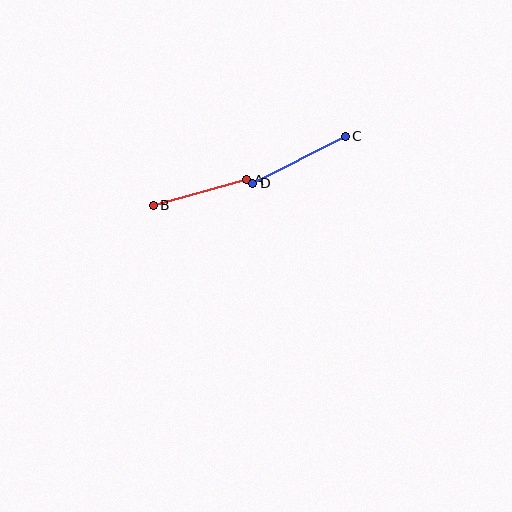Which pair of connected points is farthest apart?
Points C and D are farthest apart.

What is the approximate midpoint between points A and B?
The midpoint is at approximately (200, 192) pixels.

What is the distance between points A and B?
The distance is approximately 97 pixels.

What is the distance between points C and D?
The distance is approximately 103 pixels.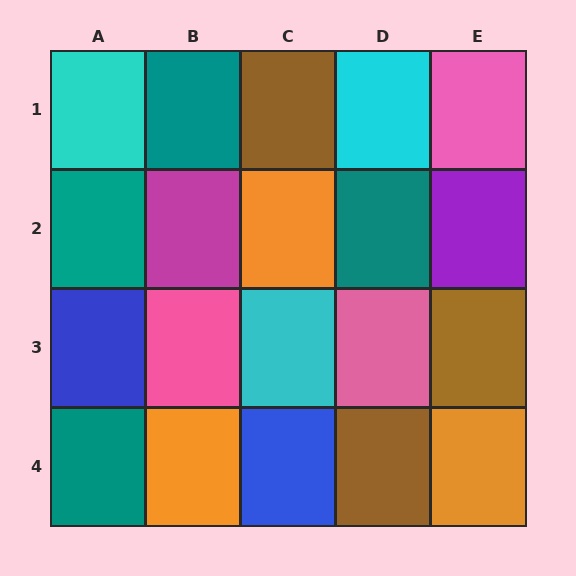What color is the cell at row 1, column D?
Cyan.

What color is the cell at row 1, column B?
Teal.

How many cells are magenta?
1 cell is magenta.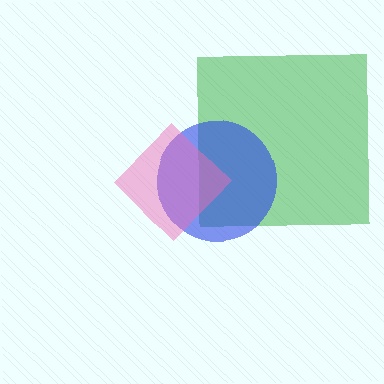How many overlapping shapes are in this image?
There are 3 overlapping shapes in the image.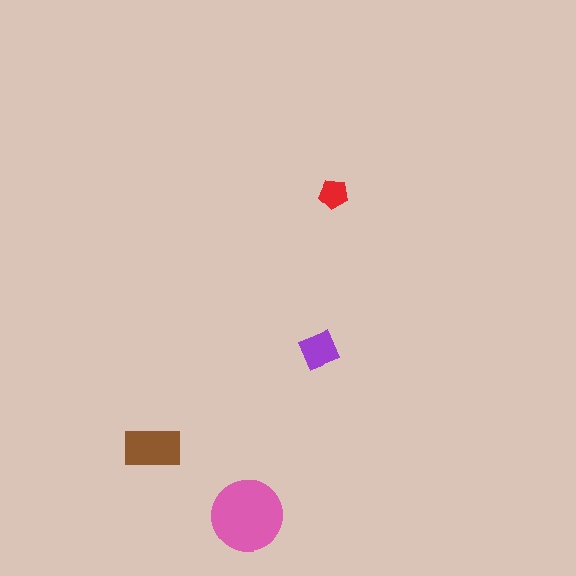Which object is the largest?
The pink circle.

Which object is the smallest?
The red pentagon.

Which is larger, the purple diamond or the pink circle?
The pink circle.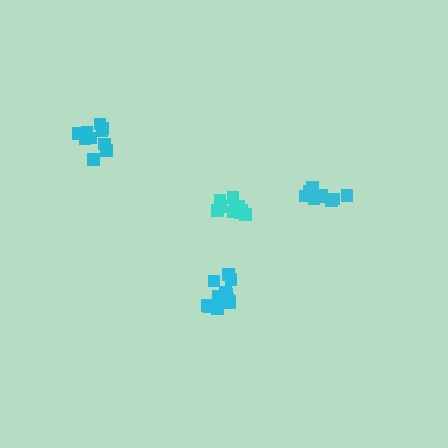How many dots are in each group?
Group 1: 10 dots, Group 2: 15 dots, Group 3: 10 dots, Group 4: 10 dots (45 total).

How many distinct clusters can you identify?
There are 4 distinct clusters.